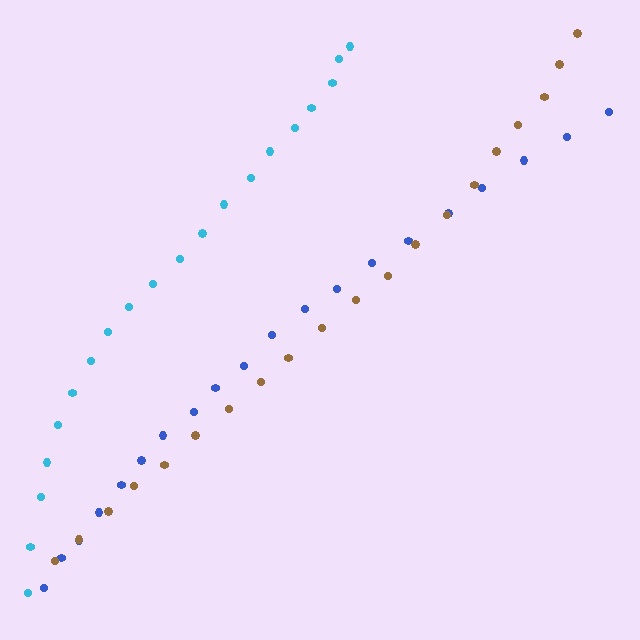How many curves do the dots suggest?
There are 3 distinct paths.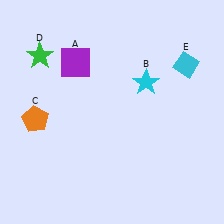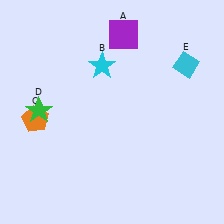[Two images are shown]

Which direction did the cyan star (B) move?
The cyan star (B) moved left.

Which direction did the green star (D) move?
The green star (D) moved down.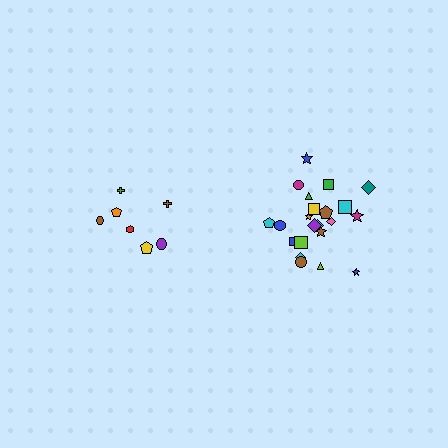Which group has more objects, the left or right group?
The right group.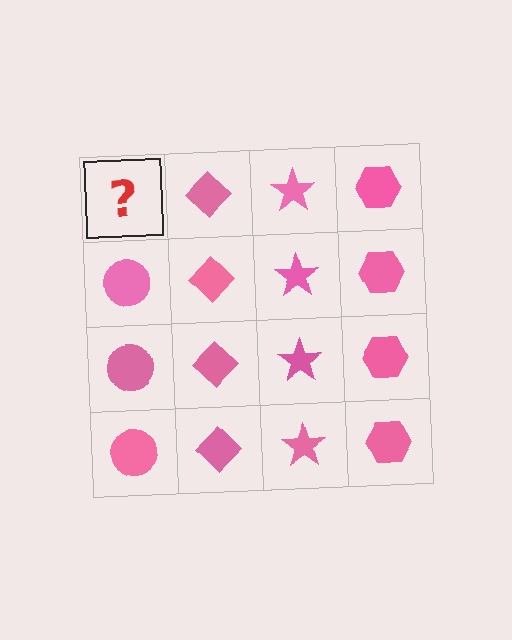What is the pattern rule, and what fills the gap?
The rule is that each column has a consistent shape. The gap should be filled with a pink circle.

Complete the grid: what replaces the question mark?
The question mark should be replaced with a pink circle.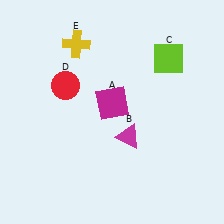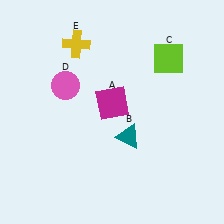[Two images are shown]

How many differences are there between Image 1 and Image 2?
There are 2 differences between the two images.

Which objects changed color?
B changed from magenta to teal. D changed from red to pink.